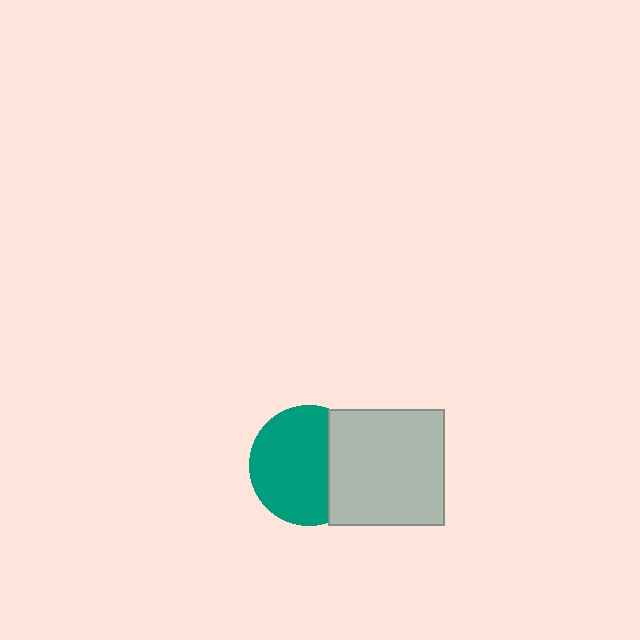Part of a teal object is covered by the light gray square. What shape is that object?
It is a circle.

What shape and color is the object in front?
The object in front is a light gray square.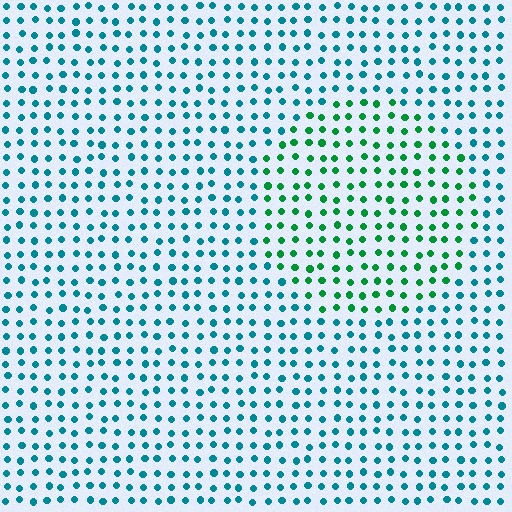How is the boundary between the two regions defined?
The boundary is defined purely by a slight shift in hue (about 43 degrees). Spacing, size, and orientation are identical on both sides.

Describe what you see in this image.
The image is filled with small teal elements in a uniform arrangement. A circle-shaped region is visible where the elements are tinted to a slightly different hue, forming a subtle color boundary.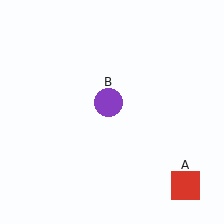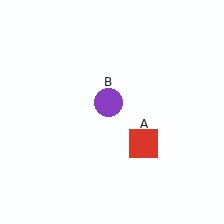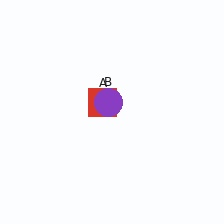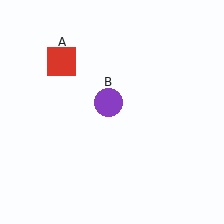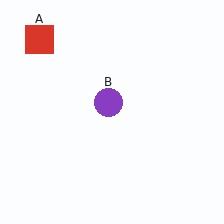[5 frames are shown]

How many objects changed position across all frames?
1 object changed position: red square (object A).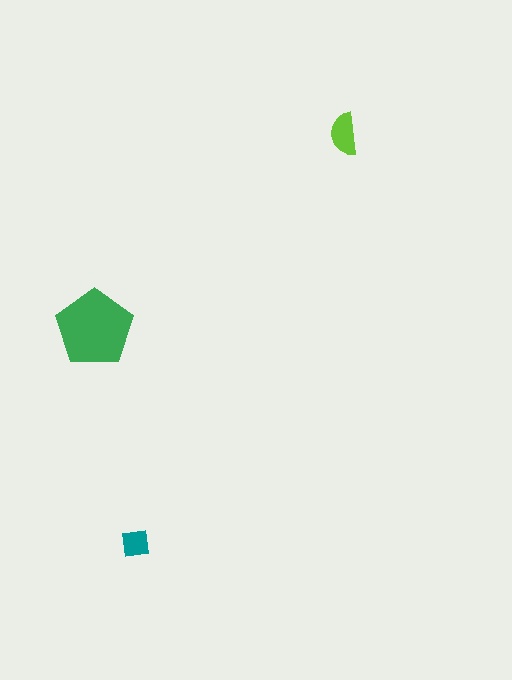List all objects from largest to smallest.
The green pentagon, the lime semicircle, the teal square.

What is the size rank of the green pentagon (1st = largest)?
1st.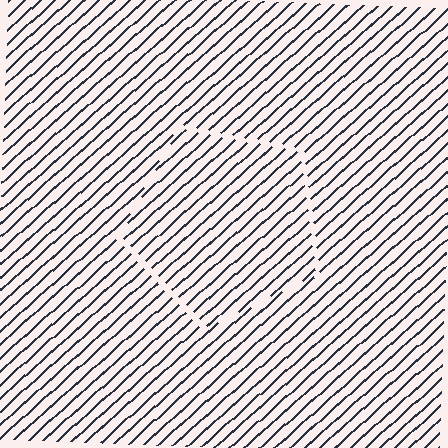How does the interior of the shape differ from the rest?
The interior of the shape contains the same grating, shifted by half a period — the contour is defined by the phase discontinuity where line-ends from the inner and outer gratings abut.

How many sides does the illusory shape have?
5 sides — the line-ends trace a pentagon.